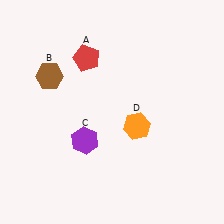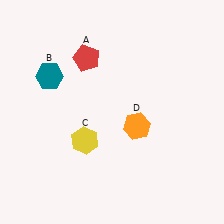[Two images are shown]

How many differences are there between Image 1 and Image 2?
There are 2 differences between the two images.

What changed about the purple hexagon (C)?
In Image 1, C is purple. In Image 2, it changed to yellow.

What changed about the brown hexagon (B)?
In Image 1, B is brown. In Image 2, it changed to teal.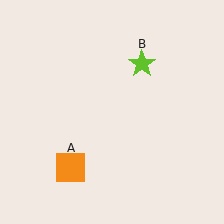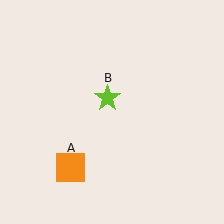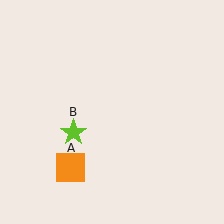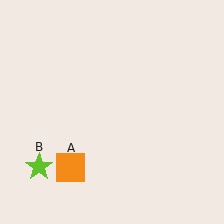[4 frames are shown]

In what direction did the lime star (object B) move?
The lime star (object B) moved down and to the left.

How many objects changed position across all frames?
1 object changed position: lime star (object B).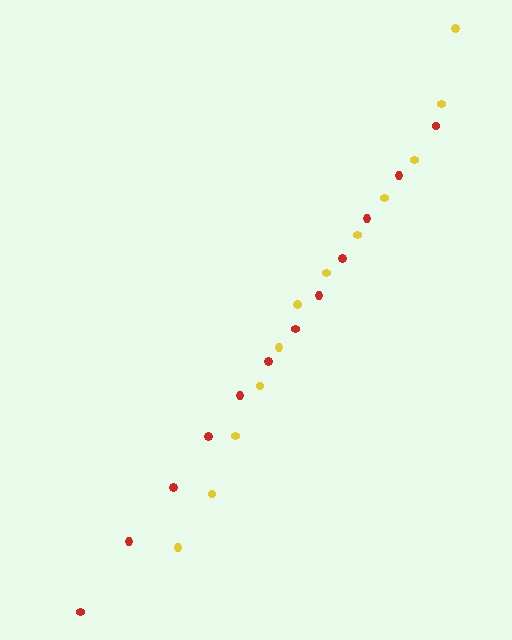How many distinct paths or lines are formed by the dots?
There are 2 distinct paths.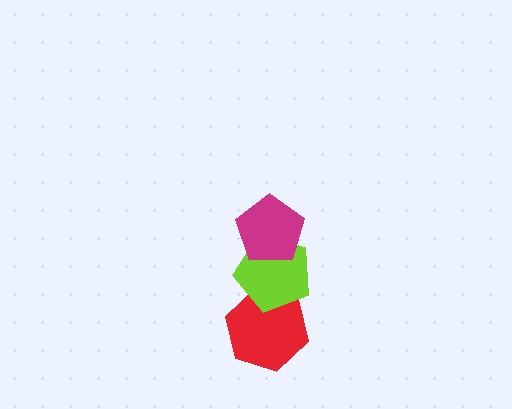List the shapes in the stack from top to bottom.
From top to bottom: the magenta pentagon, the lime pentagon, the red hexagon.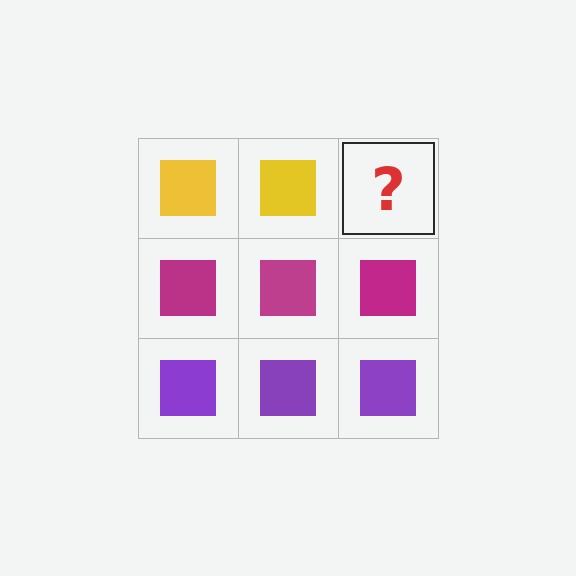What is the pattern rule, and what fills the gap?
The rule is that each row has a consistent color. The gap should be filled with a yellow square.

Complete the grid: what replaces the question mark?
The question mark should be replaced with a yellow square.